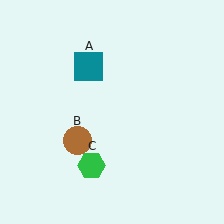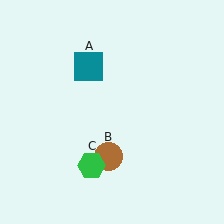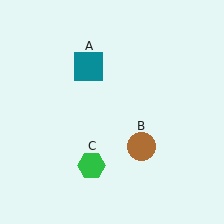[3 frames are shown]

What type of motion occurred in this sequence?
The brown circle (object B) rotated counterclockwise around the center of the scene.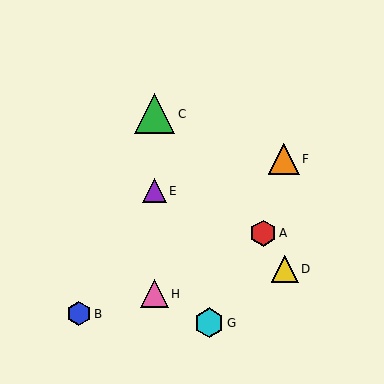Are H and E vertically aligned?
Yes, both are at x≈155.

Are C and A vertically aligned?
No, C is at x≈155 and A is at x≈263.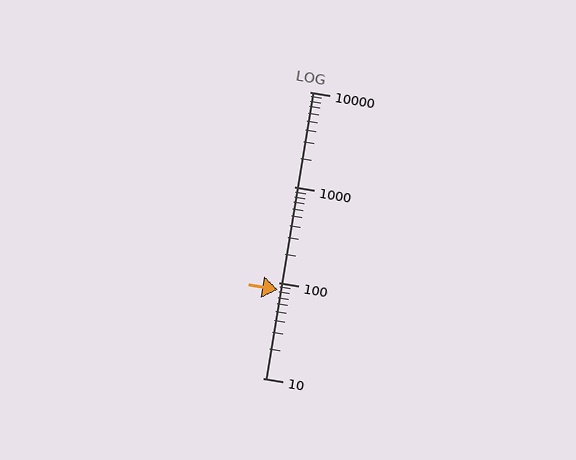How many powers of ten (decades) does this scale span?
The scale spans 3 decades, from 10 to 10000.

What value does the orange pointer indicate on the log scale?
The pointer indicates approximately 84.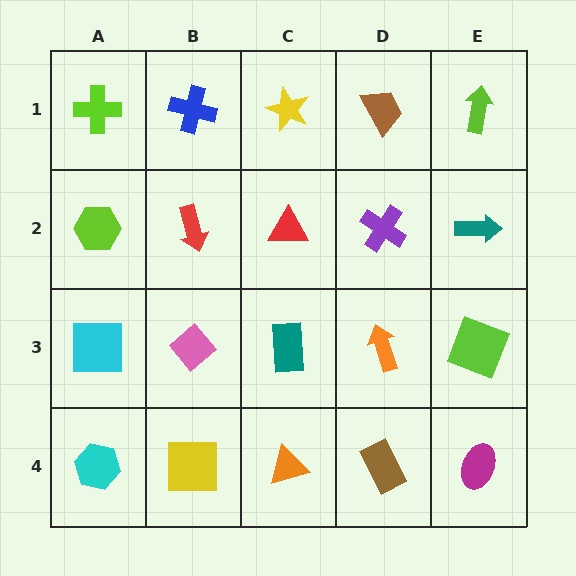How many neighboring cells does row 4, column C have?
3.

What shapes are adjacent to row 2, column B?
A blue cross (row 1, column B), a pink diamond (row 3, column B), a lime hexagon (row 2, column A), a red triangle (row 2, column C).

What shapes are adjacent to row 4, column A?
A cyan square (row 3, column A), a yellow square (row 4, column B).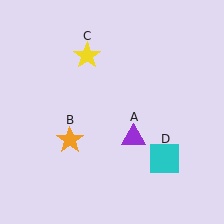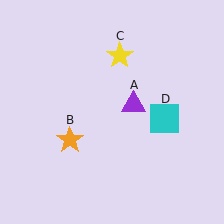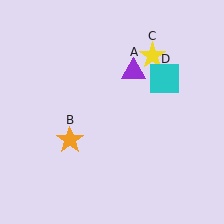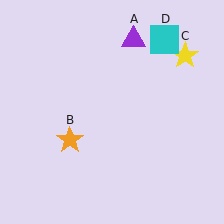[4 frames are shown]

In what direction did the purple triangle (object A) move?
The purple triangle (object A) moved up.